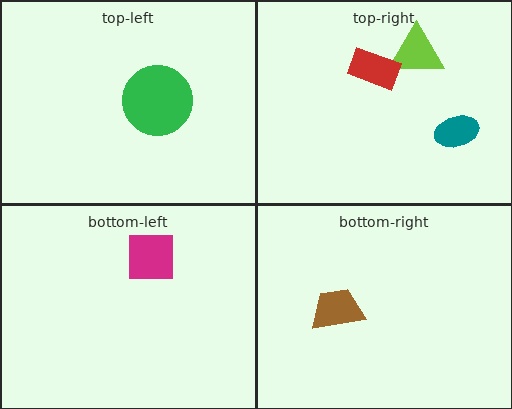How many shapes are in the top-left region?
1.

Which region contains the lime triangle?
The top-right region.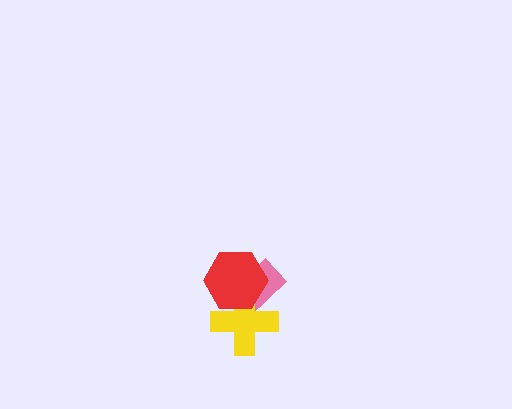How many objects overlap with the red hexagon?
2 objects overlap with the red hexagon.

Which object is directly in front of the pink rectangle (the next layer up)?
The yellow cross is directly in front of the pink rectangle.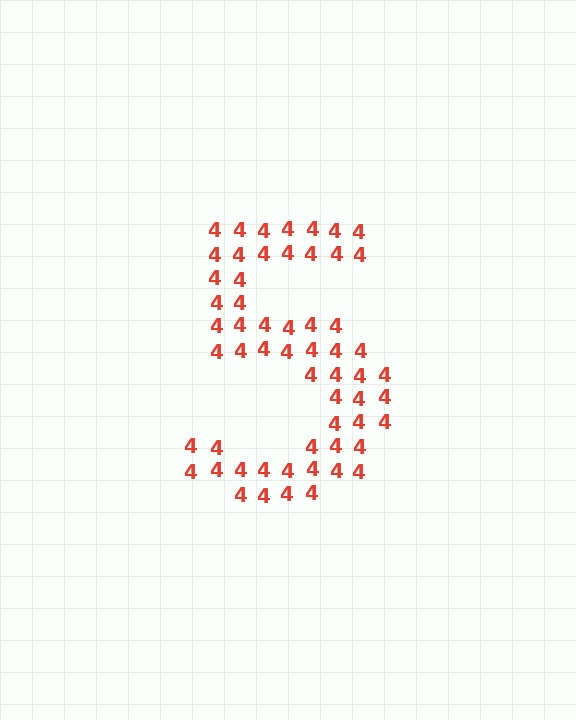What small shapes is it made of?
It is made of small digit 4's.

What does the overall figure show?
The overall figure shows the digit 5.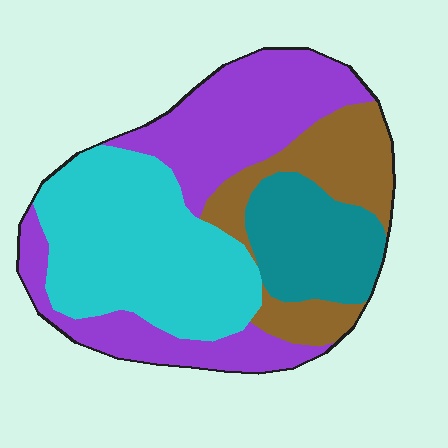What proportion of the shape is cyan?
Cyan takes up about one third (1/3) of the shape.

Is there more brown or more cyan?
Cyan.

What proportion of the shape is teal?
Teal covers about 15% of the shape.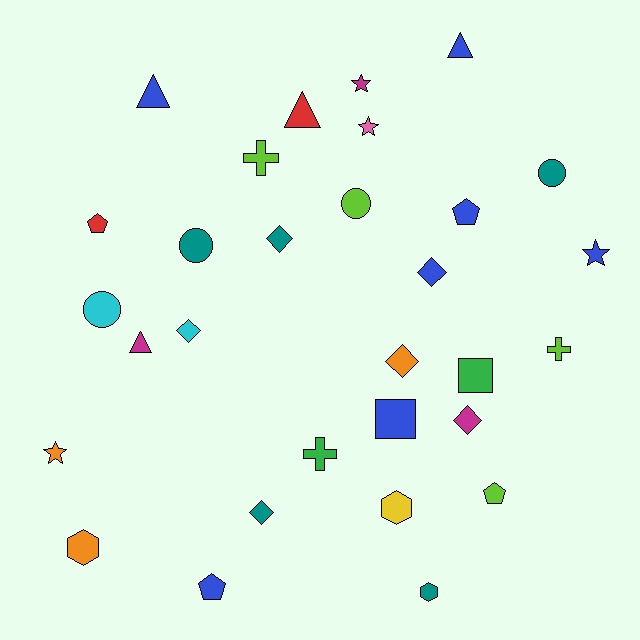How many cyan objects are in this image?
There are 2 cyan objects.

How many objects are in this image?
There are 30 objects.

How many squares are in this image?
There are 2 squares.